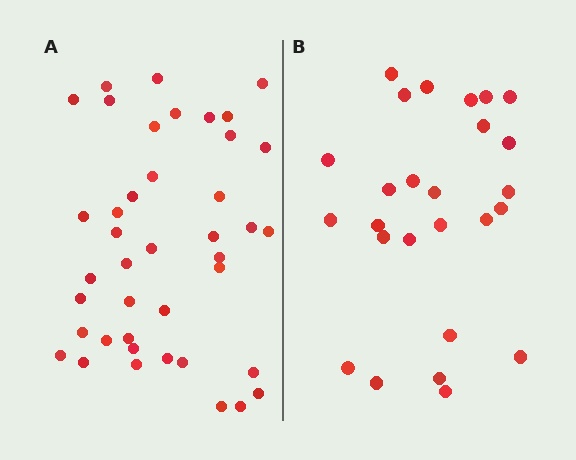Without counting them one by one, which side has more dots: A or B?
Region A (the left region) has more dots.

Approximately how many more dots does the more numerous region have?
Region A has approximately 15 more dots than region B.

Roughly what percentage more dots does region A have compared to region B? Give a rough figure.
About 60% more.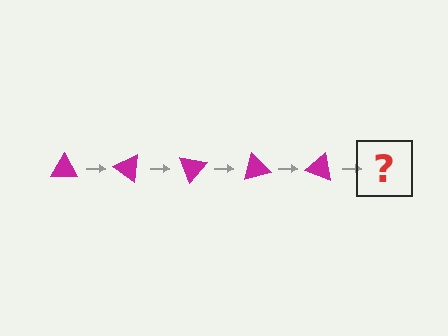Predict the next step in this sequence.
The next step is a magenta triangle rotated 175 degrees.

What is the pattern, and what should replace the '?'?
The pattern is that the triangle rotates 35 degrees each step. The '?' should be a magenta triangle rotated 175 degrees.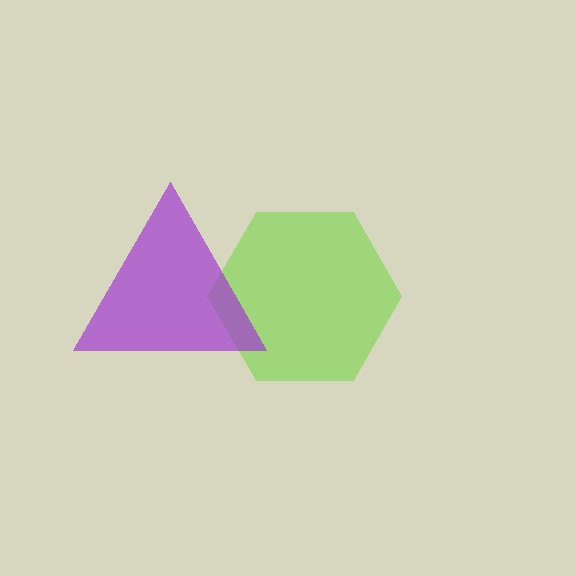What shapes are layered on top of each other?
The layered shapes are: a lime hexagon, a purple triangle.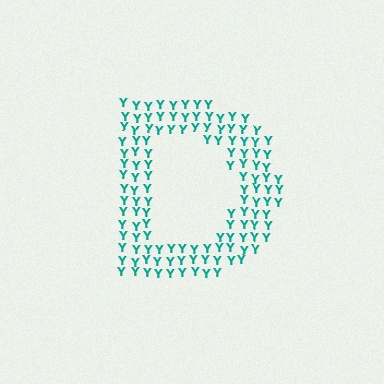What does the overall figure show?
The overall figure shows the letter D.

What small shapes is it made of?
It is made of small letter Y's.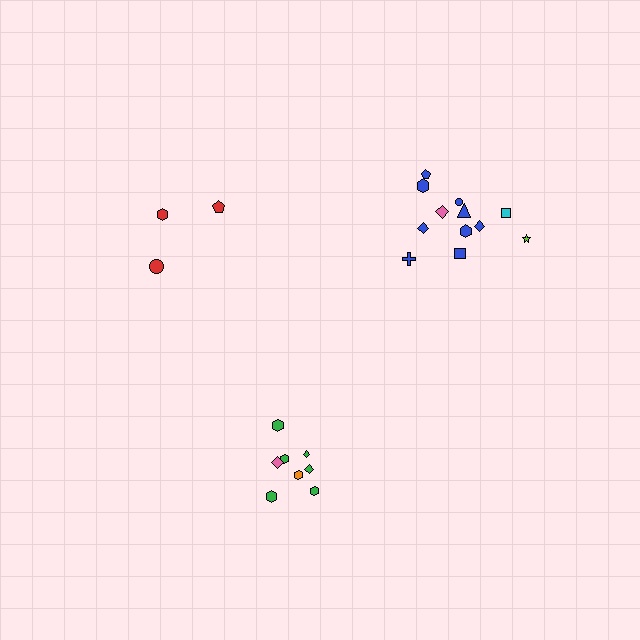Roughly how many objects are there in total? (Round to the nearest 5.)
Roughly 25 objects in total.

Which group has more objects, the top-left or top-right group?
The top-right group.